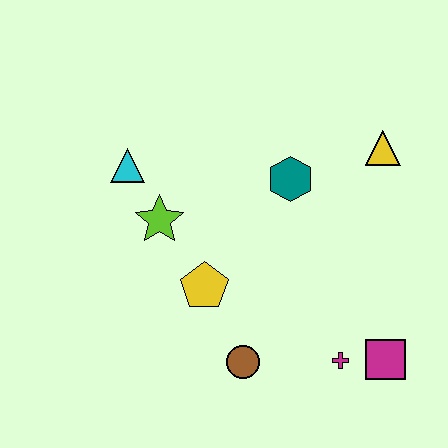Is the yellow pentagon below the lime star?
Yes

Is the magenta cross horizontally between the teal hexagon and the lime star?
No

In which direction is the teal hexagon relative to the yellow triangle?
The teal hexagon is to the left of the yellow triangle.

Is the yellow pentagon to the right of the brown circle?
No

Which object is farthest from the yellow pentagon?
The yellow triangle is farthest from the yellow pentagon.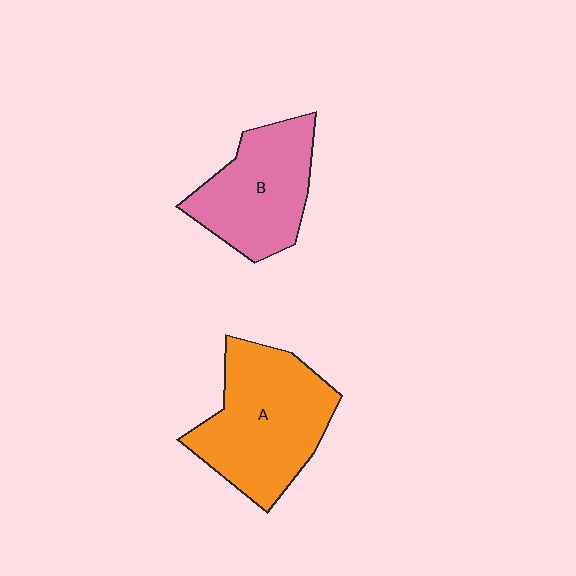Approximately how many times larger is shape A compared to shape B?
Approximately 1.3 times.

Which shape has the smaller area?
Shape B (pink).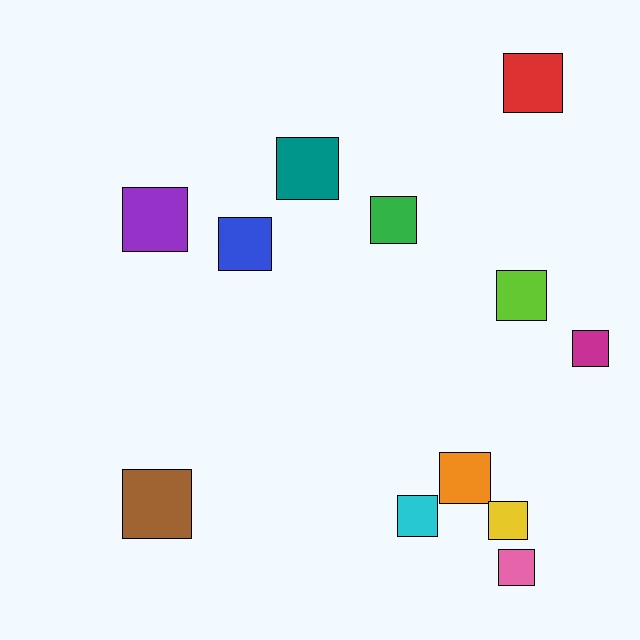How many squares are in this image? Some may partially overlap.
There are 12 squares.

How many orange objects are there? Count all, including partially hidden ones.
There is 1 orange object.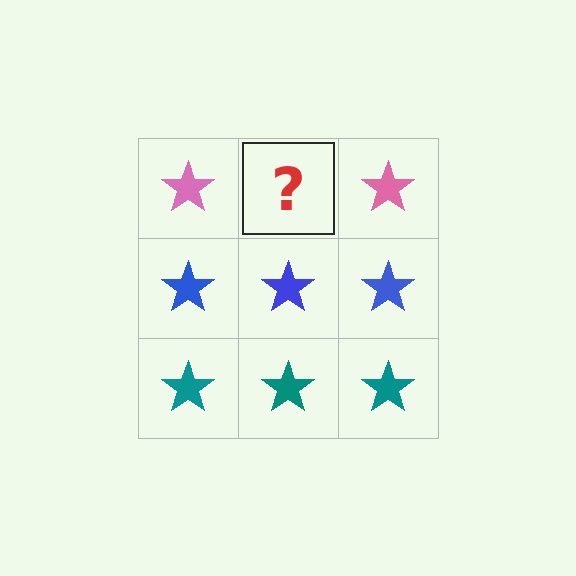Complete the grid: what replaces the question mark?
The question mark should be replaced with a pink star.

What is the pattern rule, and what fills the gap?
The rule is that each row has a consistent color. The gap should be filled with a pink star.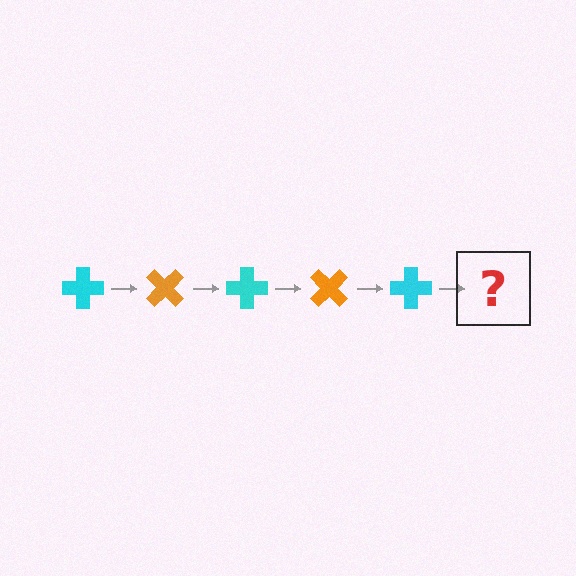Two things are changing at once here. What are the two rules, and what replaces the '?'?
The two rules are that it rotates 45 degrees each step and the color cycles through cyan and orange. The '?' should be an orange cross, rotated 225 degrees from the start.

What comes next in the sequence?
The next element should be an orange cross, rotated 225 degrees from the start.